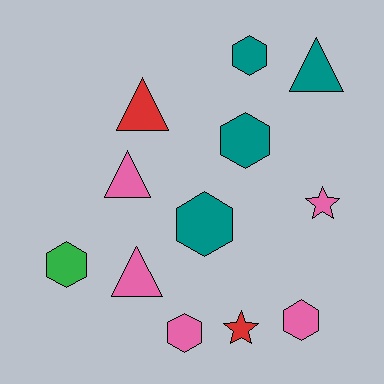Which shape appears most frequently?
Hexagon, with 6 objects.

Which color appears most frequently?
Pink, with 5 objects.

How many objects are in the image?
There are 12 objects.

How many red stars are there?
There is 1 red star.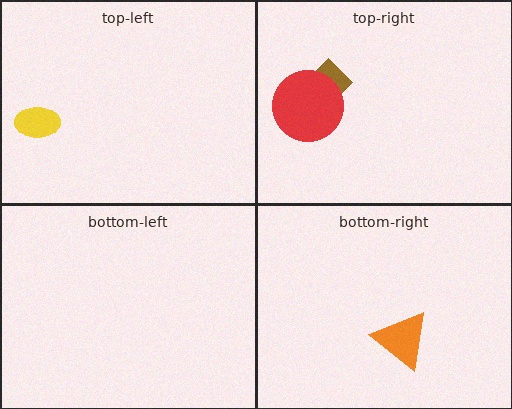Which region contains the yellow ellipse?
The top-left region.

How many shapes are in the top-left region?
1.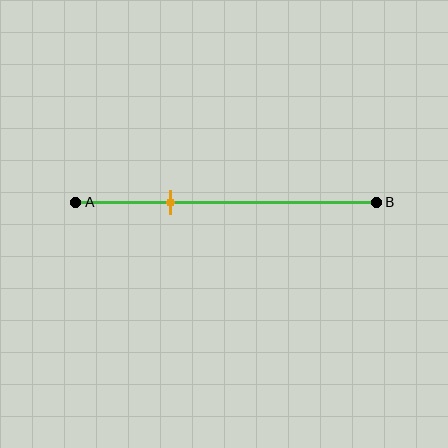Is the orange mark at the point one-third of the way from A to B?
Yes, the mark is approximately at the one-third point.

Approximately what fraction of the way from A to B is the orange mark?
The orange mark is approximately 30% of the way from A to B.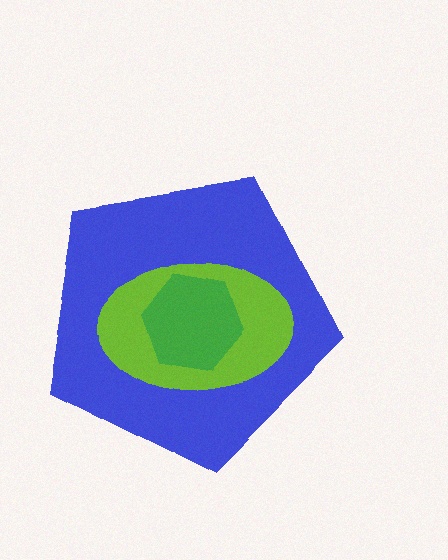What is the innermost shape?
The green hexagon.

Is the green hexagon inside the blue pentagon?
Yes.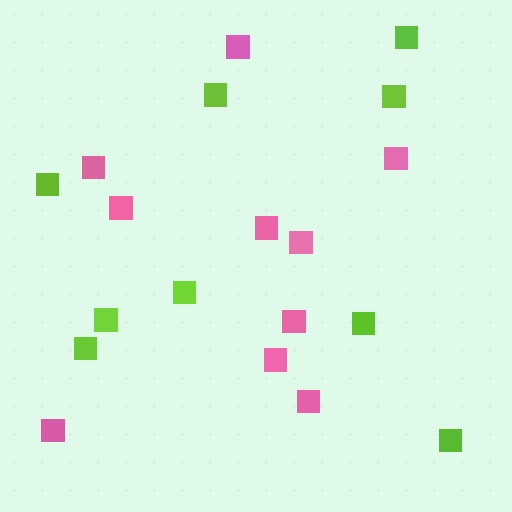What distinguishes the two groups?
There are 2 groups: one group of lime squares (9) and one group of pink squares (10).